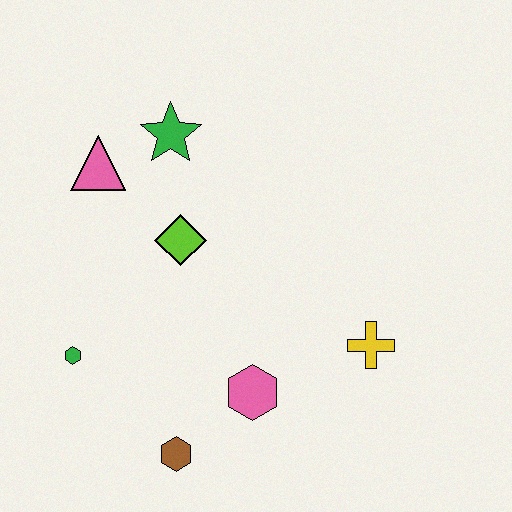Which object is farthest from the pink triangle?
The yellow cross is farthest from the pink triangle.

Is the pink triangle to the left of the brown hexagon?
Yes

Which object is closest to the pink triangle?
The green star is closest to the pink triangle.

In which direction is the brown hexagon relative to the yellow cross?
The brown hexagon is to the left of the yellow cross.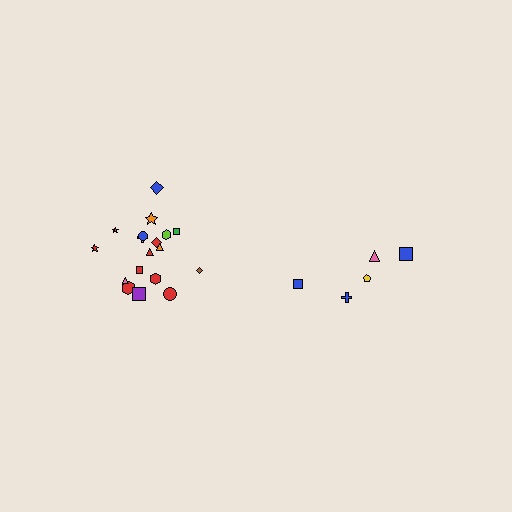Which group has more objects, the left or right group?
The left group.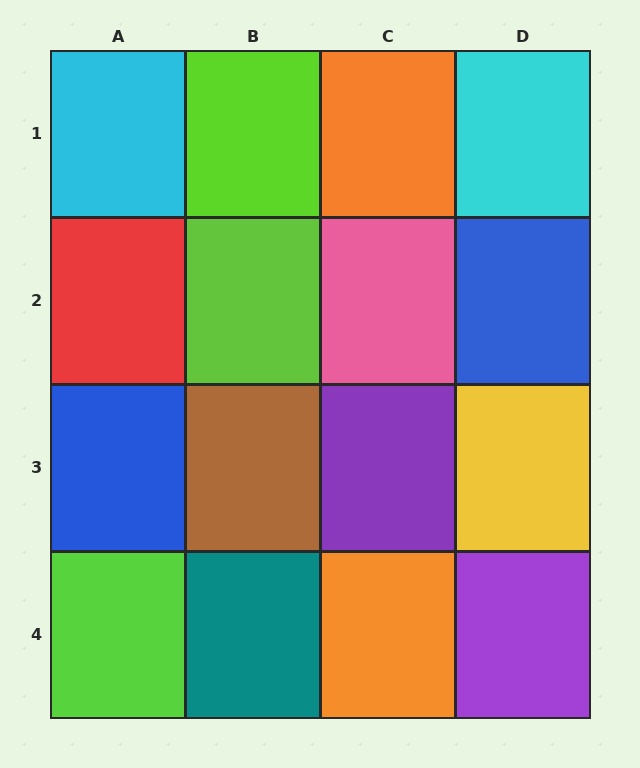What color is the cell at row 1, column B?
Lime.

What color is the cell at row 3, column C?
Purple.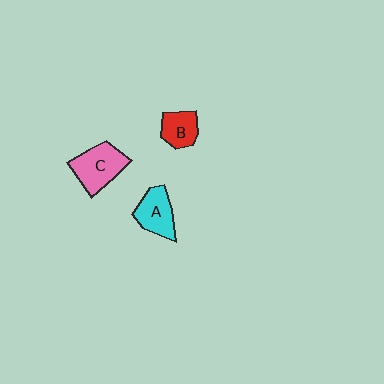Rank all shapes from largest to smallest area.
From largest to smallest: C (pink), A (cyan), B (red).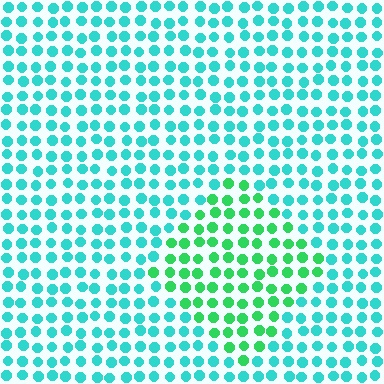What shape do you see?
I see a diamond.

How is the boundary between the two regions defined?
The boundary is defined purely by a slight shift in hue (about 40 degrees). Spacing, size, and orientation are identical on both sides.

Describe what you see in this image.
The image is filled with small cyan elements in a uniform arrangement. A diamond-shaped region is visible where the elements are tinted to a slightly different hue, forming a subtle color boundary.